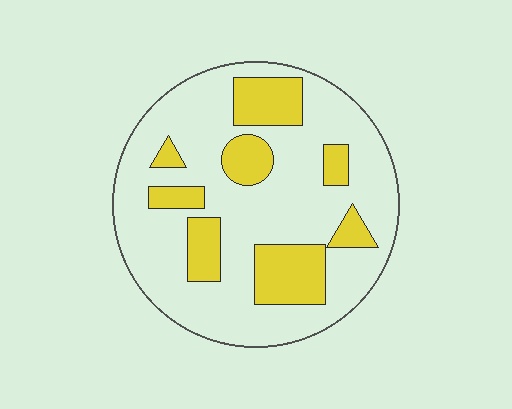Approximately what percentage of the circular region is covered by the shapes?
Approximately 25%.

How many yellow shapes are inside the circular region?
8.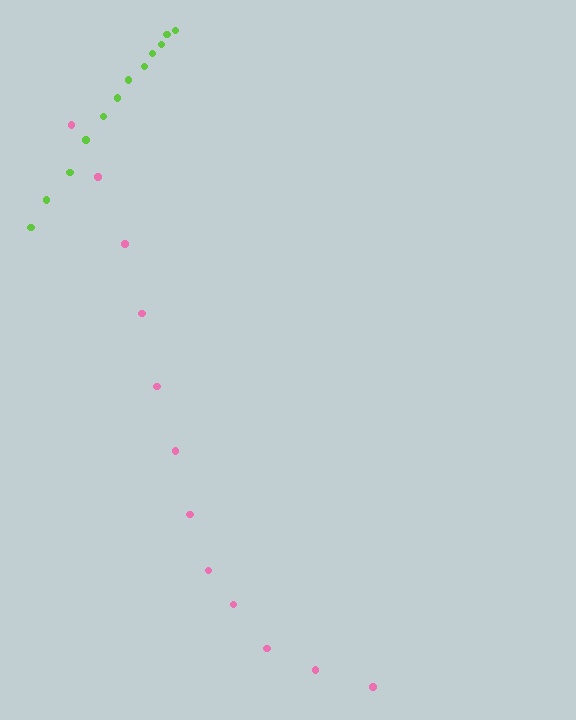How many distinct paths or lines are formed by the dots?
There are 2 distinct paths.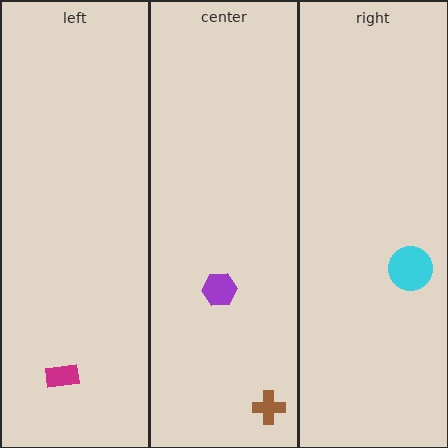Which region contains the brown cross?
The center region.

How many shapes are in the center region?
2.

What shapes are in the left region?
The magenta rectangle.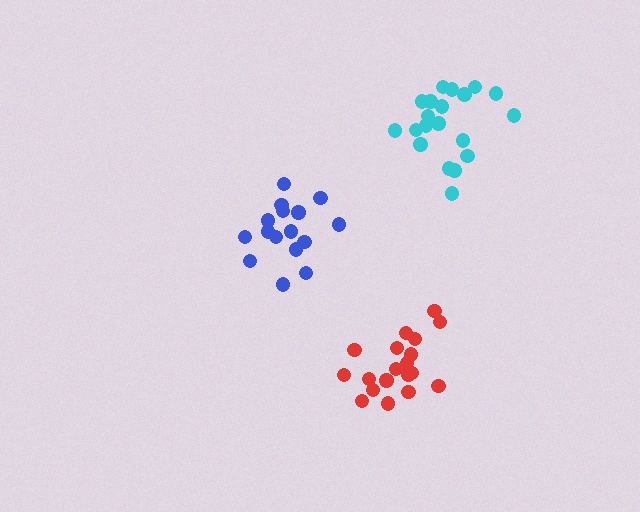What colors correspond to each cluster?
The clusters are colored: blue, red, cyan.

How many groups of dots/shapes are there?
There are 3 groups.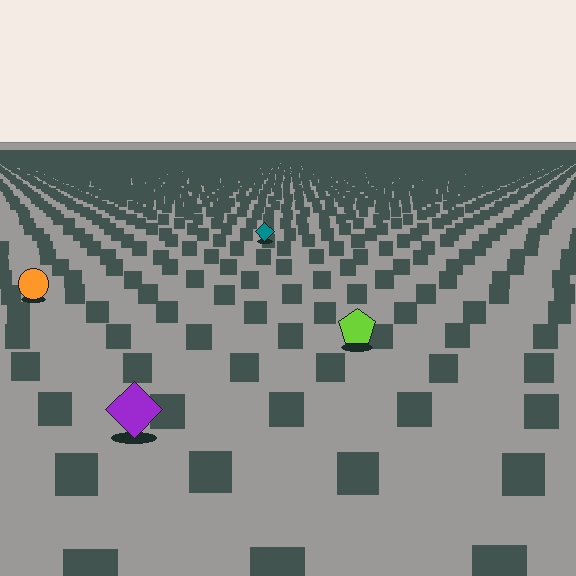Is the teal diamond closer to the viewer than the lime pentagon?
No. The lime pentagon is closer — you can tell from the texture gradient: the ground texture is coarser near it.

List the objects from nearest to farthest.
From nearest to farthest: the purple diamond, the lime pentagon, the orange circle, the teal diamond.